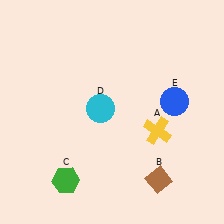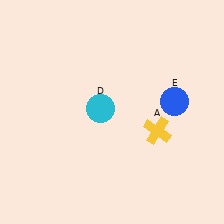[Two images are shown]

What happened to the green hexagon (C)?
The green hexagon (C) was removed in Image 2. It was in the bottom-left area of Image 1.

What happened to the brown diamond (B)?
The brown diamond (B) was removed in Image 2. It was in the bottom-right area of Image 1.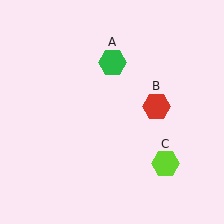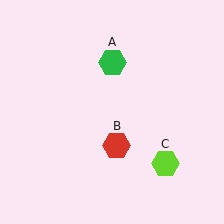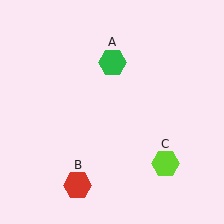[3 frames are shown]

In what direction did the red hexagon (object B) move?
The red hexagon (object B) moved down and to the left.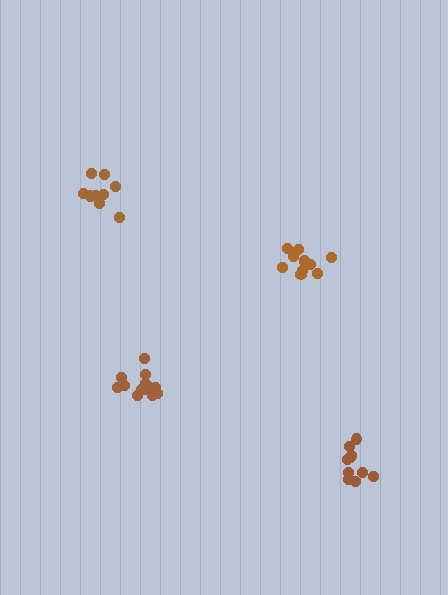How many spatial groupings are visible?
There are 4 spatial groupings.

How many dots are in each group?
Group 1: 11 dots, Group 2: 11 dots, Group 3: 11 dots, Group 4: 14 dots (47 total).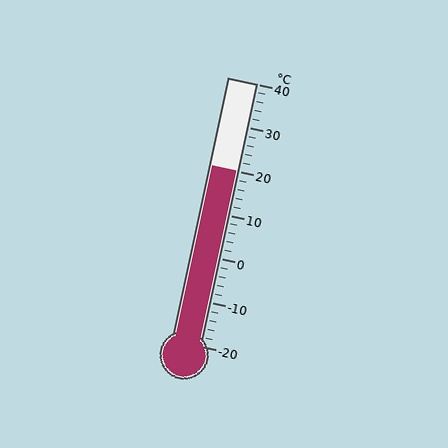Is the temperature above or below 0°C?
The temperature is above 0°C.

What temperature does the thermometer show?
The thermometer shows approximately 20°C.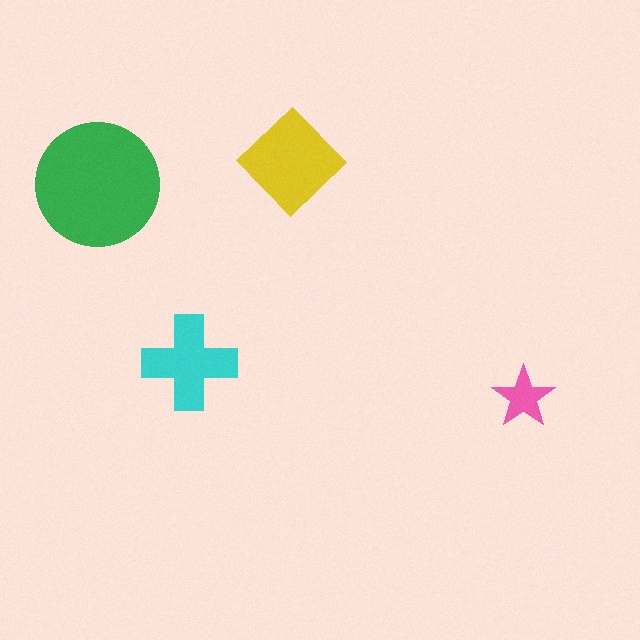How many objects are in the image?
There are 4 objects in the image.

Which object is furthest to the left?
The green circle is leftmost.